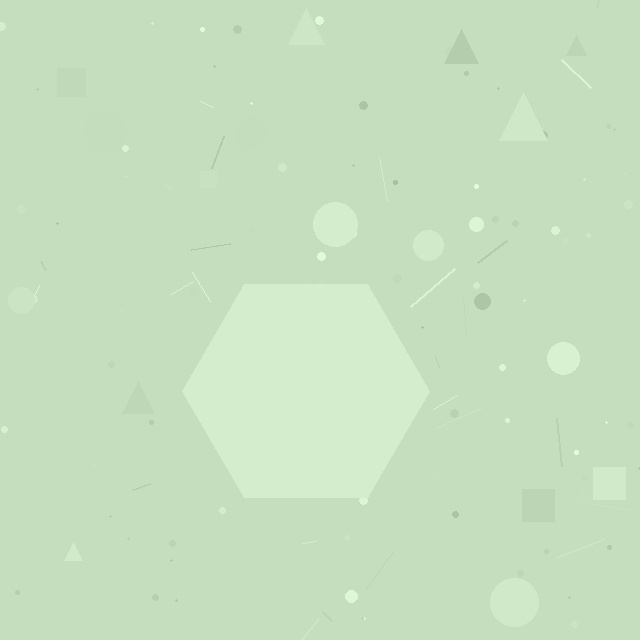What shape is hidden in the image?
A hexagon is hidden in the image.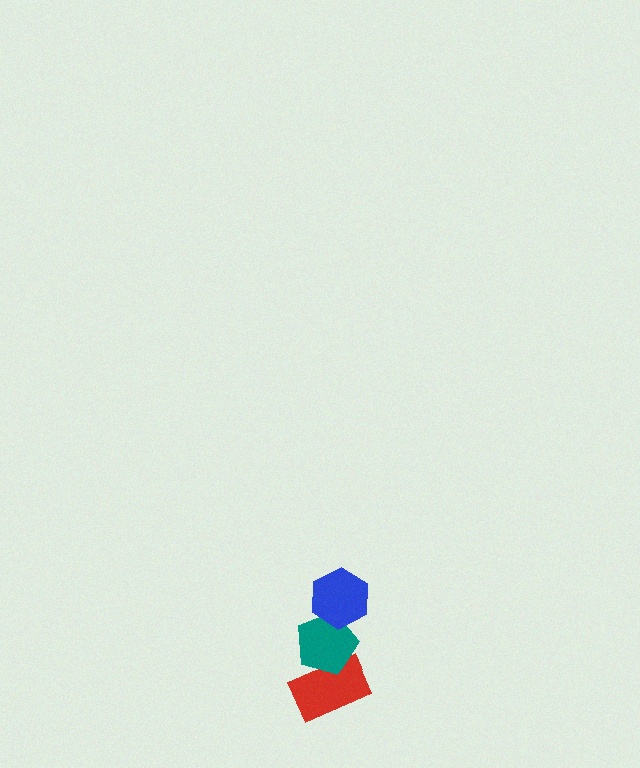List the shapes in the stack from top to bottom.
From top to bottom: the blue hexagon, the teal pentagon, the red rectangle.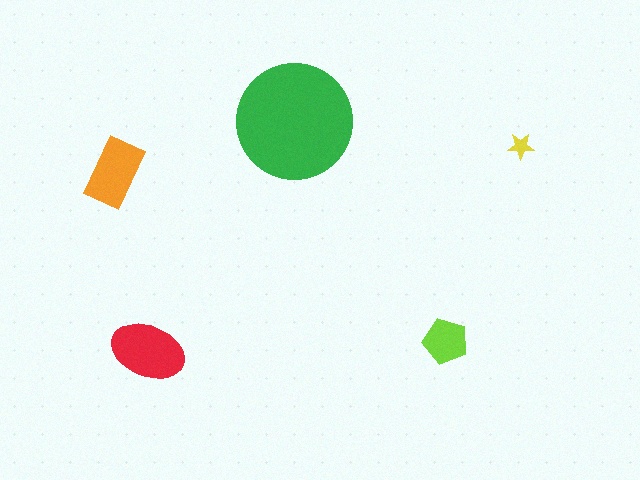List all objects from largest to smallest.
The green circle, the red ellipse, the orange rectangle, the lime pentagon, the yellow star.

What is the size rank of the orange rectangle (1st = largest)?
3rd.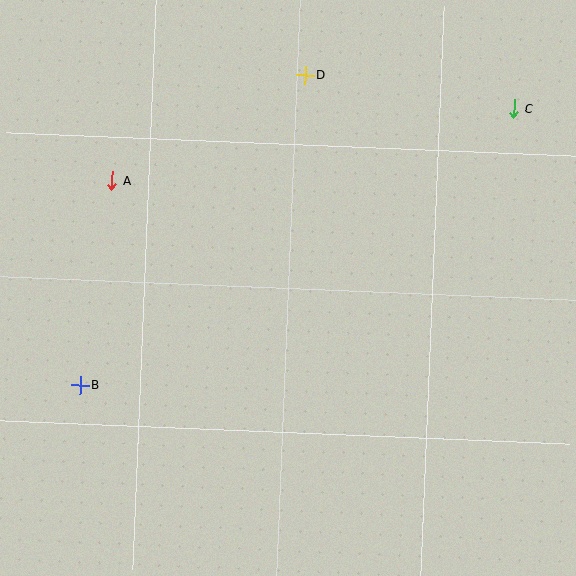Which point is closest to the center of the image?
Point A at (112, 180) is closest to the center.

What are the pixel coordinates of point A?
Point A is at (112, 180).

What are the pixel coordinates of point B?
Point B is at (80, 385).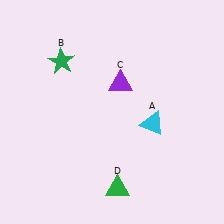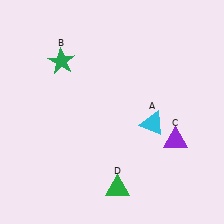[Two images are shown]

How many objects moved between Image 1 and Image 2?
1 object moved between the two images.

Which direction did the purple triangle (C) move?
The purple triangle (C) moved down.